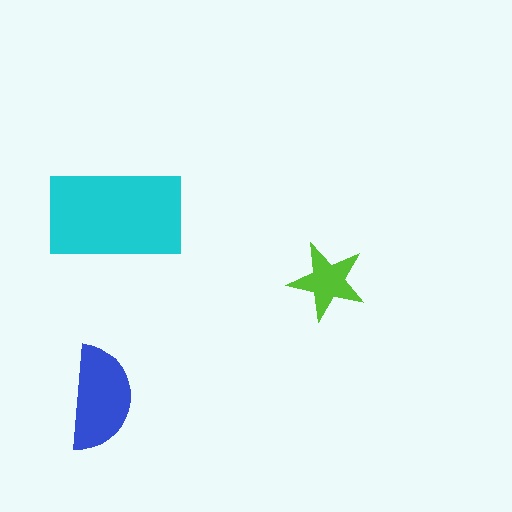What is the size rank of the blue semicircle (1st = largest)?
2nd.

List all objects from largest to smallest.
The cyan rectangle, the blue semicircle, the lime star.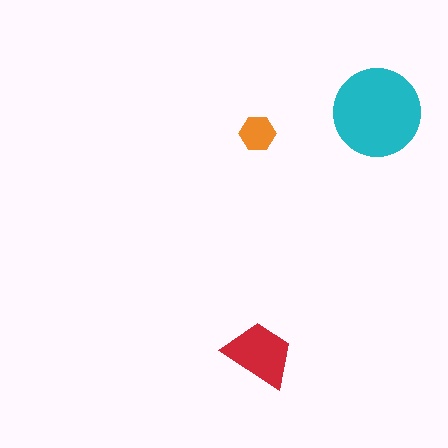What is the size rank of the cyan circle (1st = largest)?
1st.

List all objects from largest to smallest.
The cyan circle, the red trapezoid, the orange hexagon.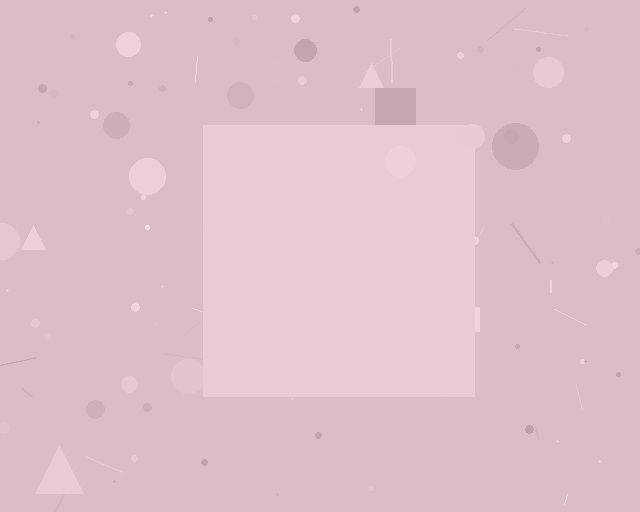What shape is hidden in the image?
A square is hidden in the image.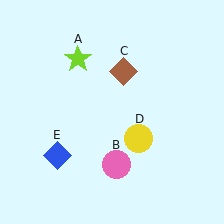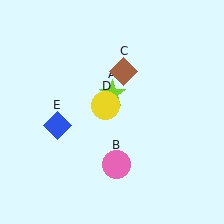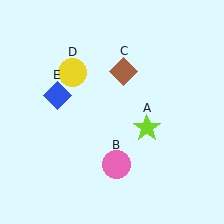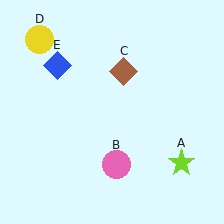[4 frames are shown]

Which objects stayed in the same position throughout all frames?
Pink circle (object B) and brown diamond (object C) remained stationary.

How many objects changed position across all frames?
3 objects changed position: lime star (object A), yellow circle (object D), blue diamond (object E).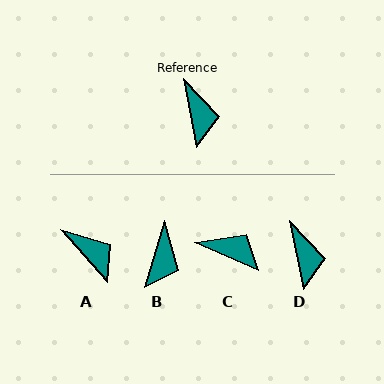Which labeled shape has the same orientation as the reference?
D.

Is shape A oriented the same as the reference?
No, it is off by about 31 degrees.